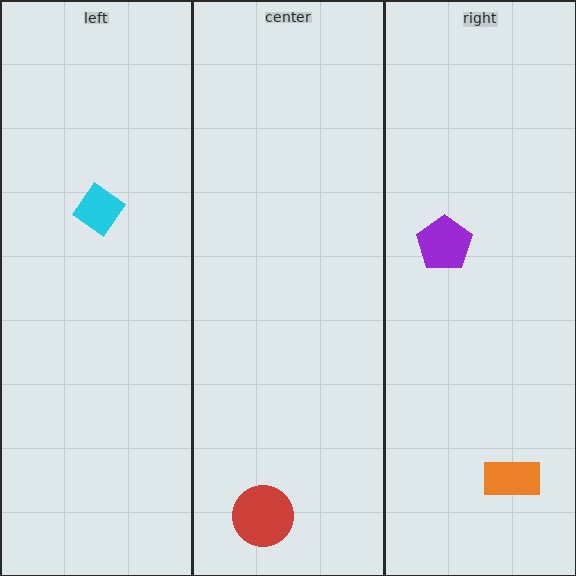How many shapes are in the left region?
1.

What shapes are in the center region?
The red circle.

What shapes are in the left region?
The cyan diamond.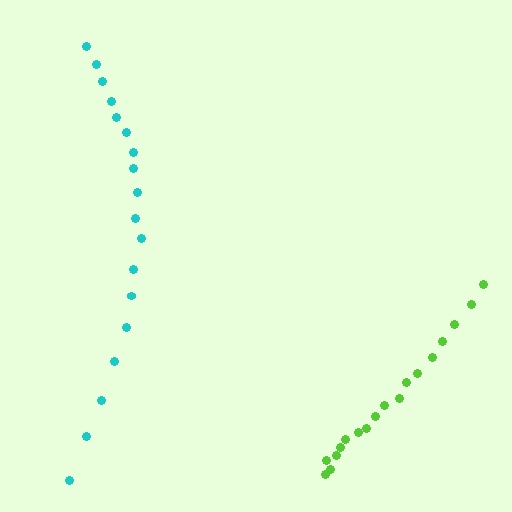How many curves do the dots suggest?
There are 2 distinct paths.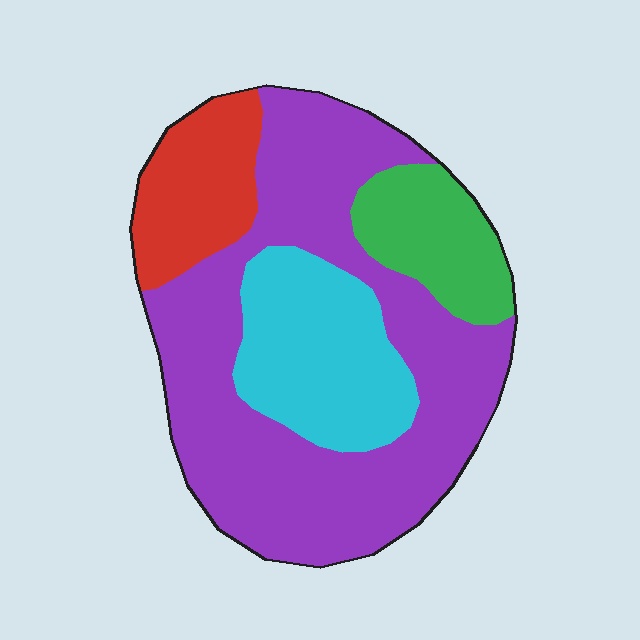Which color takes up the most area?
Purple, at roughly 55%.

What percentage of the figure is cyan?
Cyan covers 20% of the figure.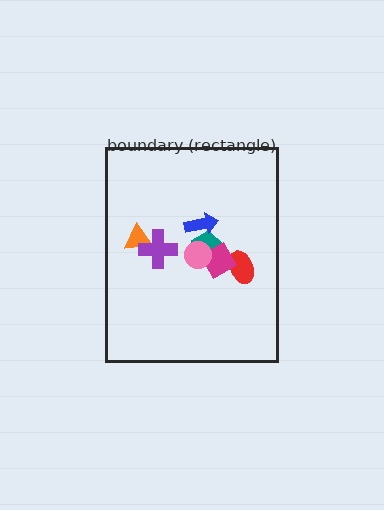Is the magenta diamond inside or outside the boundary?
Inside.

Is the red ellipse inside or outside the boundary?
Inside.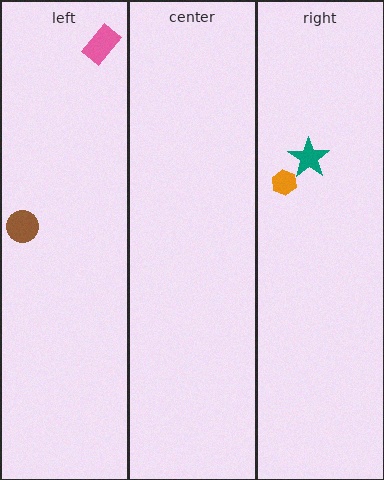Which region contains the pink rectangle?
The left region.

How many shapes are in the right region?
2.